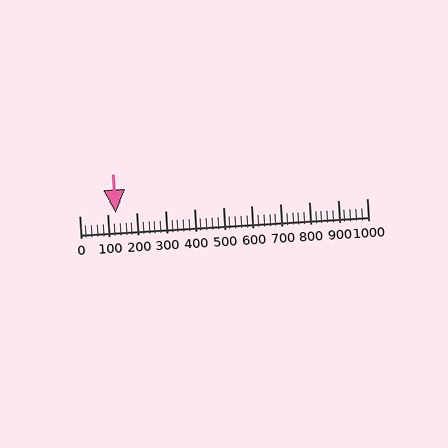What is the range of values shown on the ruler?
The ruler shows values from 0 to 1000.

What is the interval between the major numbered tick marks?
The major tick marks are spaced 100 units apart.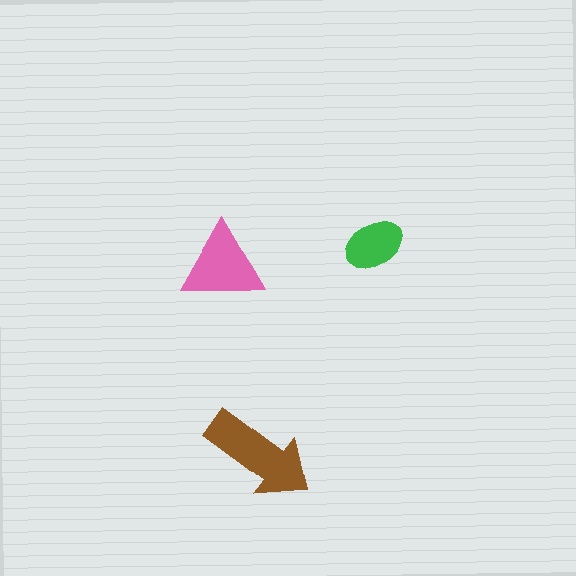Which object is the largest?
The brown arrow.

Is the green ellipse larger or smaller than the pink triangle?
Smaller.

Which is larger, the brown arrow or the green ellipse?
The brown arrow.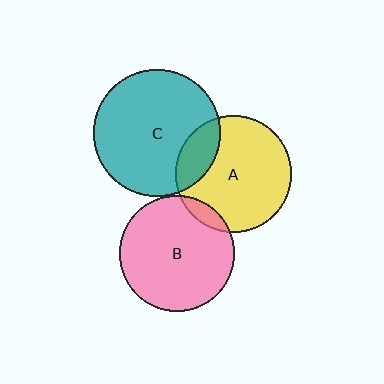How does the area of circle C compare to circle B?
Approximately 1.2 times.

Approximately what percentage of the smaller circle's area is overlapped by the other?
Approximately 20%.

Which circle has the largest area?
Circle C (teal).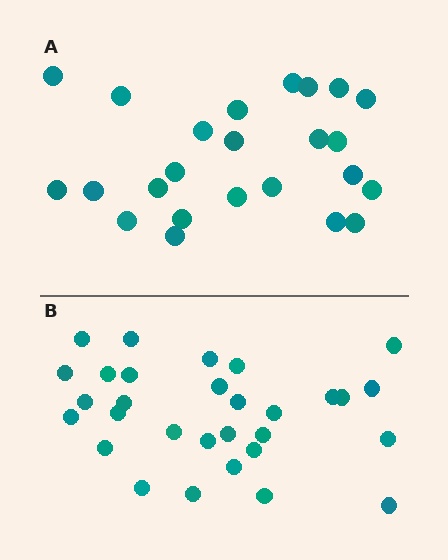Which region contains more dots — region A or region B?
Region B (the bottom region) has more dots.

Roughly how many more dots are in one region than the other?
Region B has about 6 more dots than region A.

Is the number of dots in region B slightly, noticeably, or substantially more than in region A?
Region B has noticeably more, but not dramatically so. The ratio is roughly 1.2 to 1.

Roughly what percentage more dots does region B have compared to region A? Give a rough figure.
About 25% more.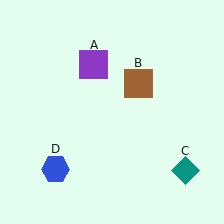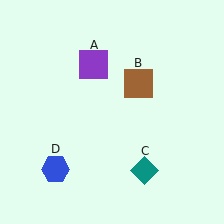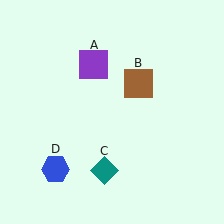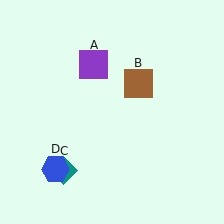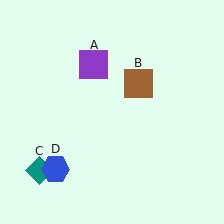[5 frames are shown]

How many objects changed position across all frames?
1 object changed position: teal diamond (object C).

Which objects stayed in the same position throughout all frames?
Purple square (object A) and brown square (object B) and blue hexagon (object D) remained stationary.